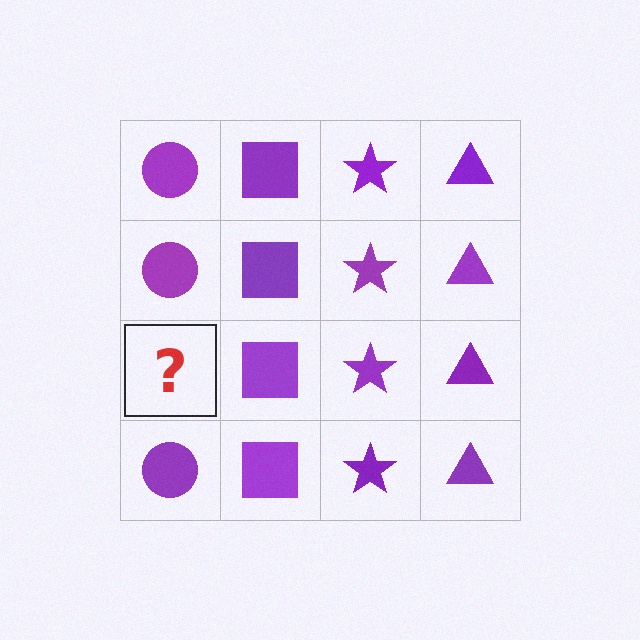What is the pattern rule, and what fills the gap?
The rule is that each column has a consistent shape. The gap should be filled with a purple circle.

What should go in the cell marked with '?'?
The missing cell should contain a purple circle.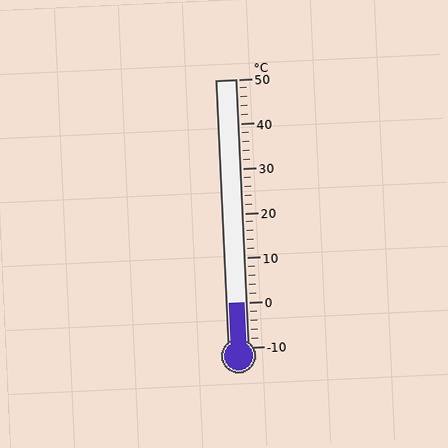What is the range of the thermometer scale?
The thermometer scale ranges from -10°C to 50°C.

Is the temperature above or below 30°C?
The temperature is below 30°C.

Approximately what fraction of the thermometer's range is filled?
The thermometer is filled to approximately 15% of its range.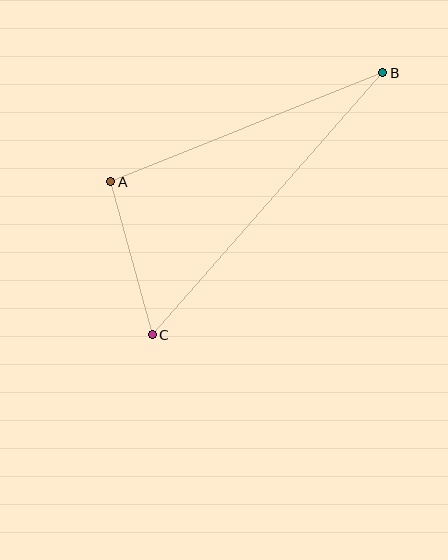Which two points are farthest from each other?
Points B and C are farthest from each other.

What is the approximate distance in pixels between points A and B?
The distance between A and B is approximately 293 pixels.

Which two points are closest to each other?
Points A and C are closest to each other.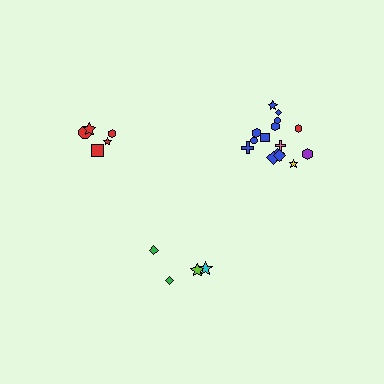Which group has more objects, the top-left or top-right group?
The top-right group.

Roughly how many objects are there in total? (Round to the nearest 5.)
Roughly 25 objects in total.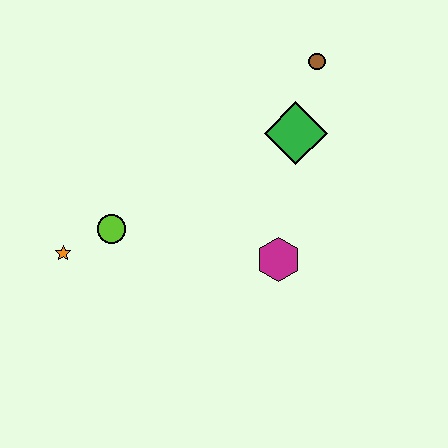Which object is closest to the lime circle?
The orange star is closest to the lime circle.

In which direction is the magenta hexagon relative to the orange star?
The magenta hexagon is to the right of the orange star.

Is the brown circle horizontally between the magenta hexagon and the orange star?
No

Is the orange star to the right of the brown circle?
No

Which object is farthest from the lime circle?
The brown circle is farthest from the lime circle.